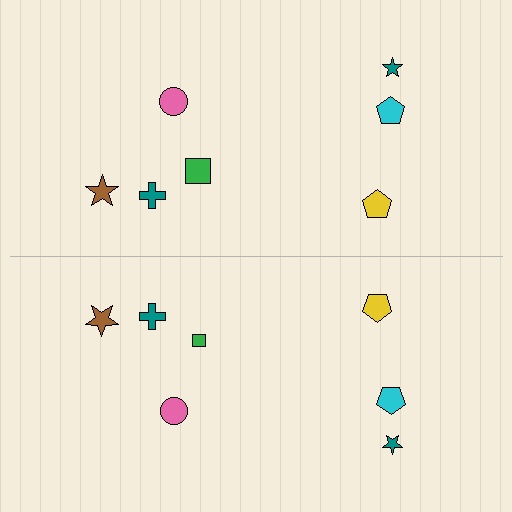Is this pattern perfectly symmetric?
No, the pattern is not perfectly symmetric. The green square on the bottom side has a different size than its mirror counterpart.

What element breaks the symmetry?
The green square on the bottom side has a different size than its mirror counterpart.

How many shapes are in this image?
There are 14 shapes in this image.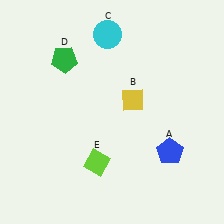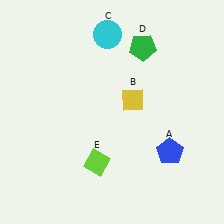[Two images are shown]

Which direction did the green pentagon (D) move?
The green pentagon (D) moved right.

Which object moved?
The green pentagon (D) moved right.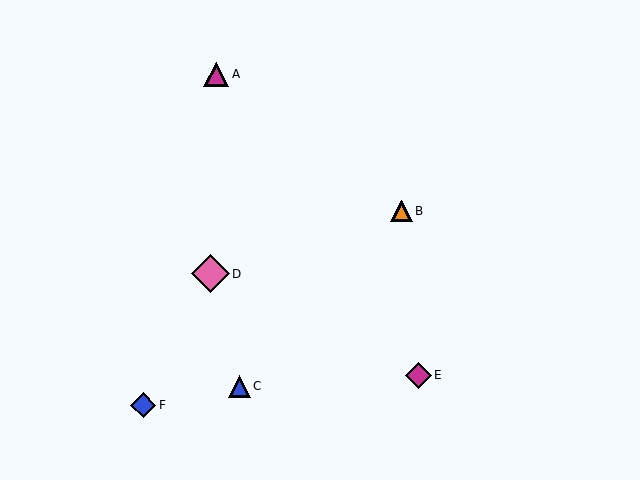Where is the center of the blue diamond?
The center of the blue diamond is at (143, 405).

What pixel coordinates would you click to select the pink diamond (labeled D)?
Click at (210, 274) to select the pink diamond D.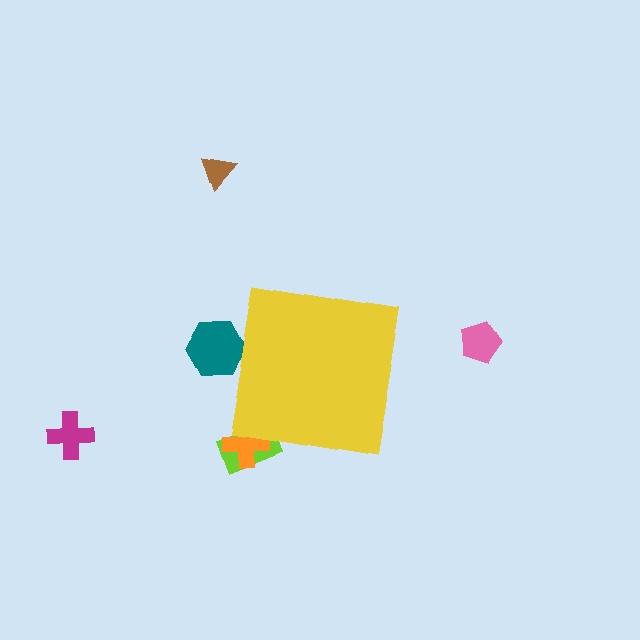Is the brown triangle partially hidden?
No, the brown triangle is fully visible.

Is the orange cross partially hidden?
Yes, the orange cross is partially hidden behind the yellow square.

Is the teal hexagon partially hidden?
Yes, the teal hexagon is partially hidden behind the yellow square.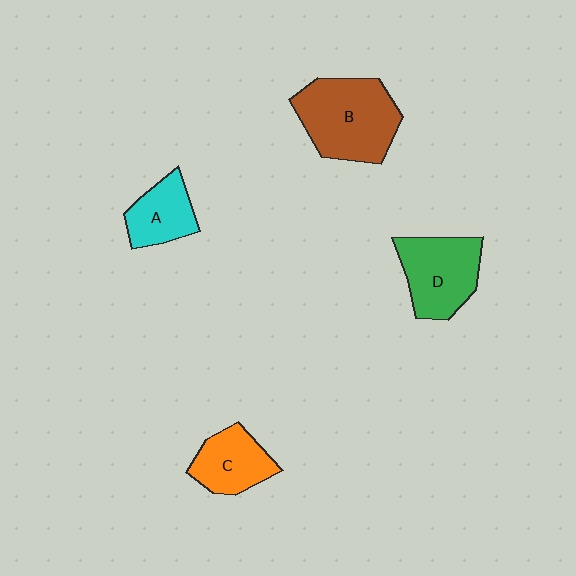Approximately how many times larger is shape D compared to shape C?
Approximately 1.4 times.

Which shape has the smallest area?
Shape A (cyan).